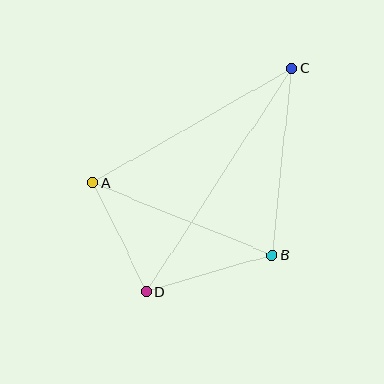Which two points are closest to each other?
Points A and D are closest to each other.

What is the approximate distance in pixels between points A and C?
The distance between A and C is approximately 230 pixels.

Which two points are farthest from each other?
Points C and D are farthest from each other.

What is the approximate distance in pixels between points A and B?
The distance between A and B is approximately 193 pixels.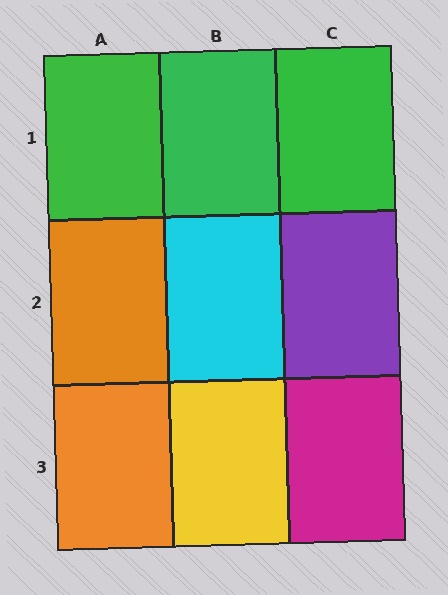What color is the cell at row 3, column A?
Orange.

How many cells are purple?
1 cell is purple.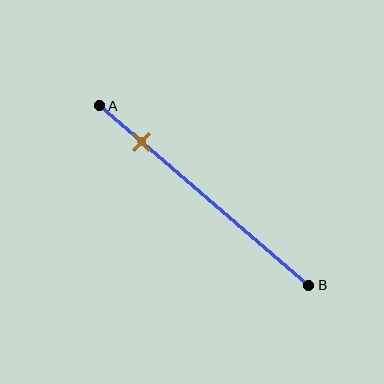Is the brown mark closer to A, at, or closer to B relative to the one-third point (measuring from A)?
The brown mark is closer to point A than the one-third point of segment AB.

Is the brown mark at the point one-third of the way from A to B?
No, the mark is at about 20% from A, not at the 33% one-third point.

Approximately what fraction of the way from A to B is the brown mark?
The brown mark is approximately 20% of the way from A to B.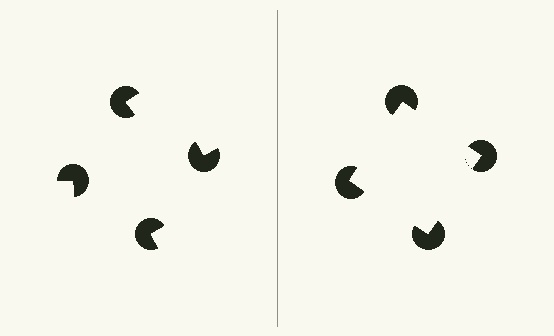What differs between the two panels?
The pac-man discs are positioned identically on both sides; only the wedge orientations differ. On the right they align to a square; on the left they are misaligned.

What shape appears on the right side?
An illusory square.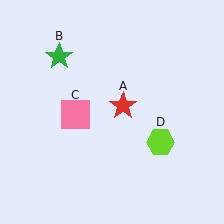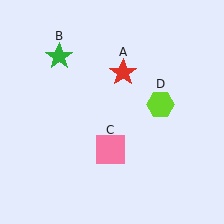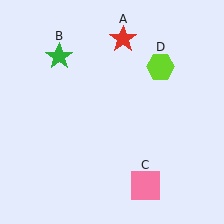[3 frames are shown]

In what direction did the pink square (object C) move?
The pink square (object C) moved down and to the right.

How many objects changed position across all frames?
3 objects changed position: red star (object A), pink square (object C), lime hexagon (object D).